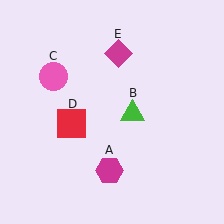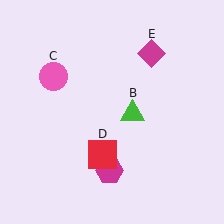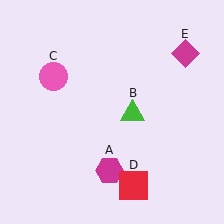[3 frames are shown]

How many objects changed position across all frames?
2 objects changed position: red square (object D), magenta diamond (object E).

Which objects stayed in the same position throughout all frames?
Magenta hexagon (object A) and green triangle (object B) and pink circle (object C) remained stationary.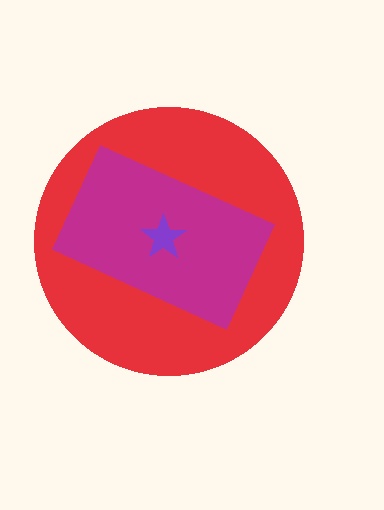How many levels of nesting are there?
3.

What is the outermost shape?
The red circle.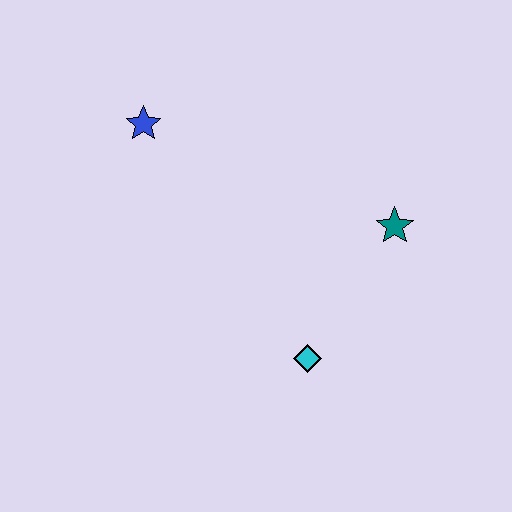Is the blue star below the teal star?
No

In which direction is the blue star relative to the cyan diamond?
The blue star is above the cyan diamond.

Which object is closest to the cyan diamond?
The teal star is closest to the cyan diamond.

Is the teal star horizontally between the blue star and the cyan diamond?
No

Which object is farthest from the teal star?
The blue star is farthest from the teal star.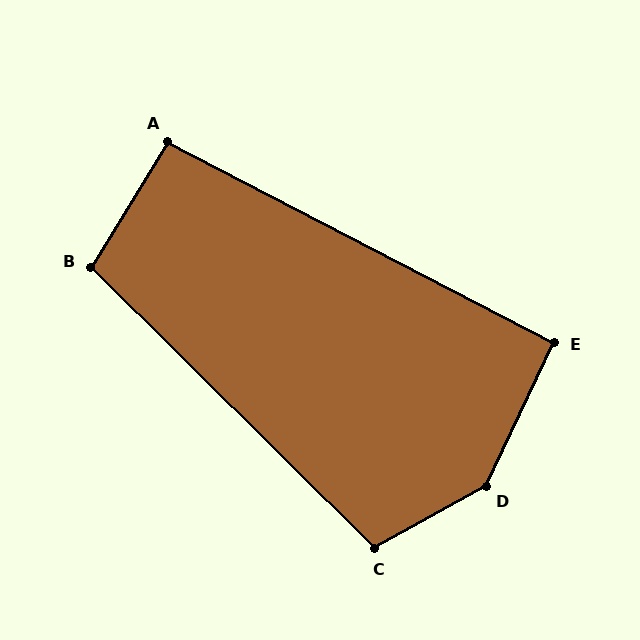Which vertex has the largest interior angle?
D, at approximately 144 degrees.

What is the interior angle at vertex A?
Approximately 94 degrees (approximately right).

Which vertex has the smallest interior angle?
E, at approximately 92 degrees.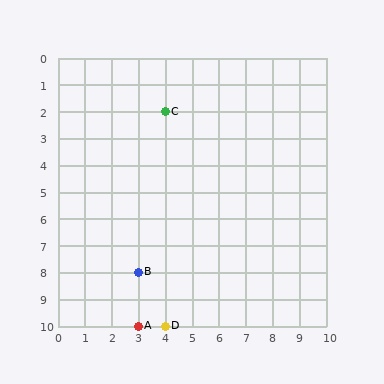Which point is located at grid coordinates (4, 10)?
Point D is at (4, 10).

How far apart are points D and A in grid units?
Points D and A are 1 column apart.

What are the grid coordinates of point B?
Point B is at grid coordinates (3, 8).